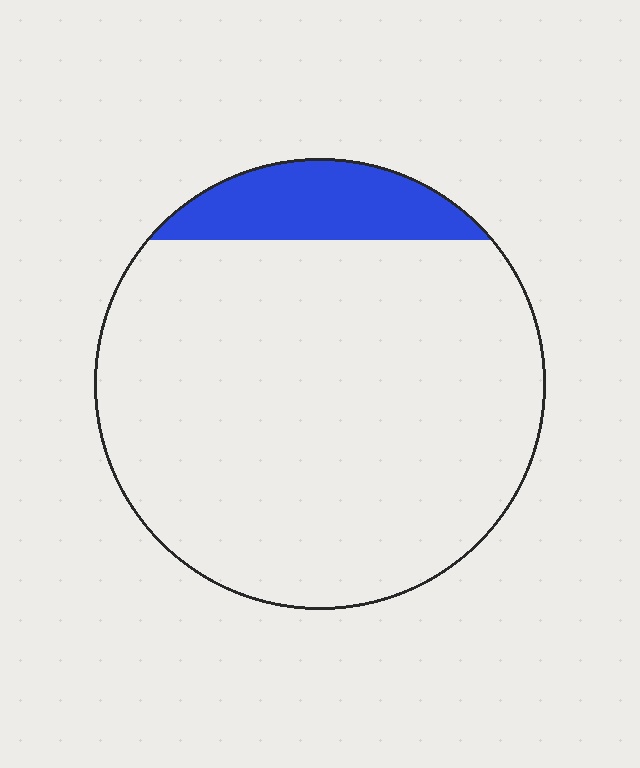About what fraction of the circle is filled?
About one eighth (1/8).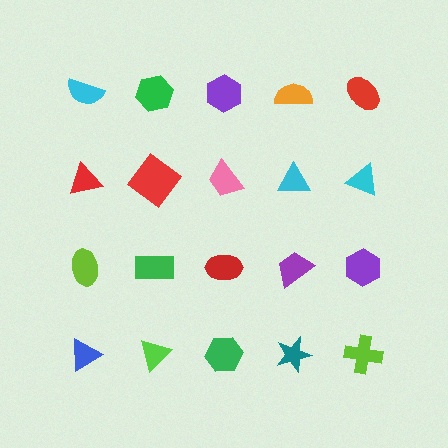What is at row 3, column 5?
A purple hexagon.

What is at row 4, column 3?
A green hexagon.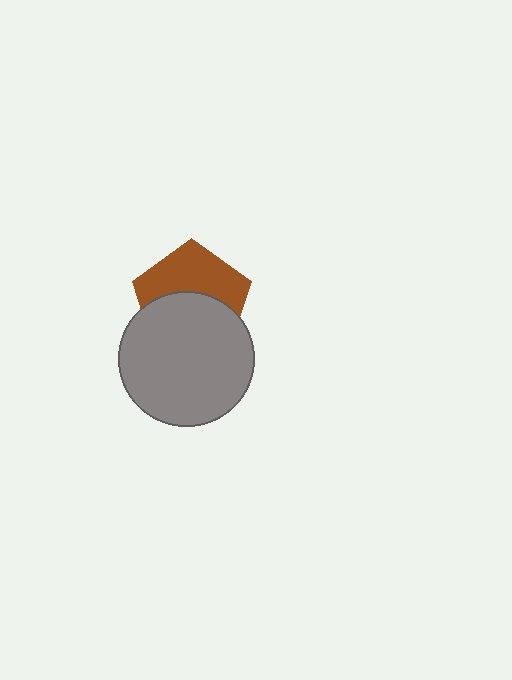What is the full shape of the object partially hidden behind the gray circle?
The partially hidden object is a brown pentagon.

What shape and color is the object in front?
The object in front is a gray circle.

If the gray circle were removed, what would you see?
You would see the complete brown pentagon.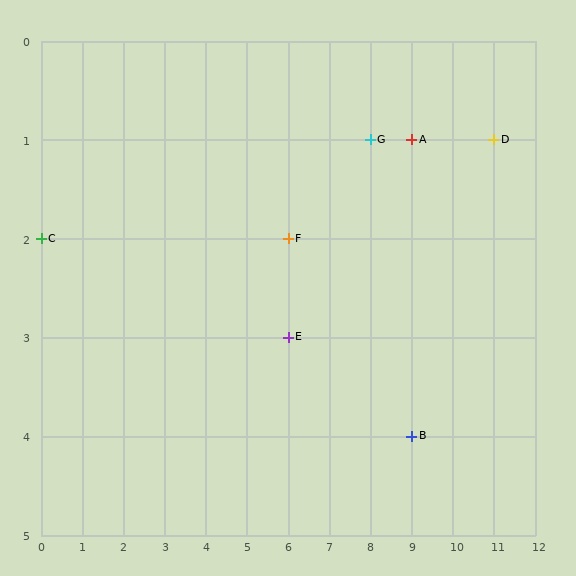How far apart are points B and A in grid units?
Points B and A are 3 rows apart.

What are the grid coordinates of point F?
Point F is at grid coordinates (6, 2).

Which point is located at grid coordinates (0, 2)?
Point C is at (0, 2).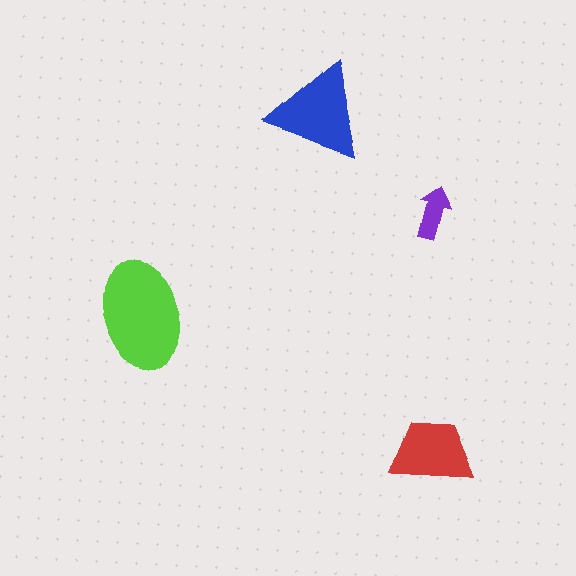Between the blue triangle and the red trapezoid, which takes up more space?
The blue triangle.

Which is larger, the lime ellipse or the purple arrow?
The lime ellipse.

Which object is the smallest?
The purple arrow.